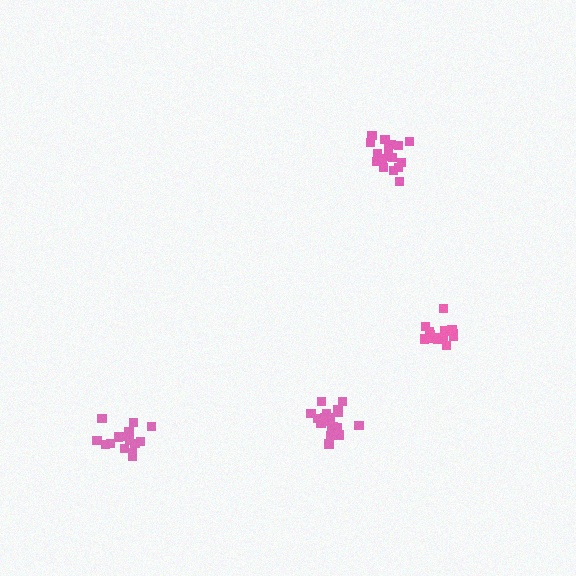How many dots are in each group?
Group 1: 20 dots, Group 2: 15 dots, Group 3: 17 dots, Group 4: 15 dots (67 total).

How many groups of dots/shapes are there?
There are 4 groups.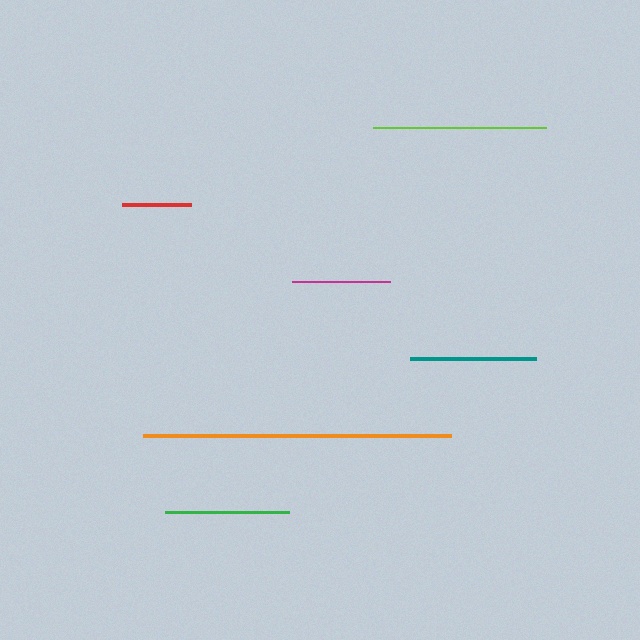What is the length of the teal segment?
The teal segment is approximately 126 pixels long.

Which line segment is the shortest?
The red line is the shortest at approximately 69 pixels.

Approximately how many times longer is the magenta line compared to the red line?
The magenta line is approximately 1.4 times the length of the red line.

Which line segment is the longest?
The orange line is the longest at approximately 308 pixels.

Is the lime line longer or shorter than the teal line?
The lime line is longer than the teal line.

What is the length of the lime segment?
The lime segment is approximately 174 pixels long.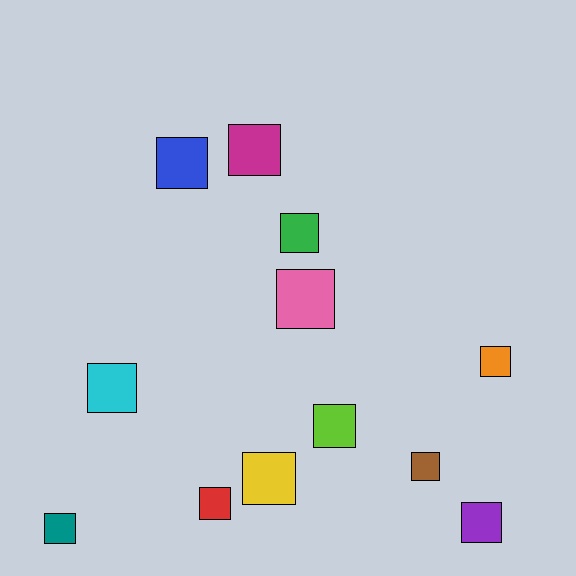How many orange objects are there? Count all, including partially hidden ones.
There is 1 orange object.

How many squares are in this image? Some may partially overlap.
There are 12 squares.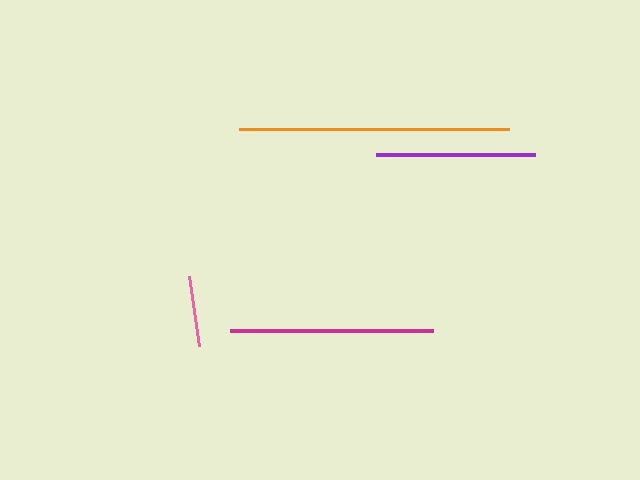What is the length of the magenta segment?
The magenta segment is approximately 203 pixels long.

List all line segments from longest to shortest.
From longest to shortest: orange, magenta, purple, pink.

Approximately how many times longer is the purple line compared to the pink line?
The purple line is approximately 2.2 times the length of the pink line.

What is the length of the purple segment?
The purple segment is approximately 159 pixels long.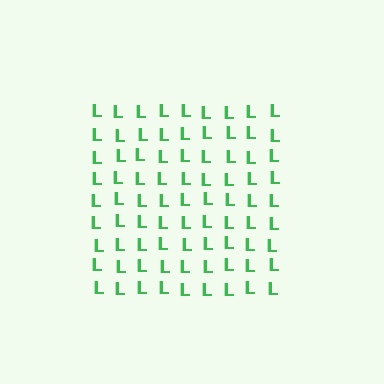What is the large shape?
The large shape is a square.